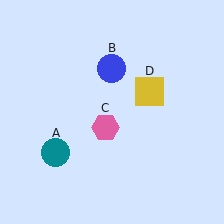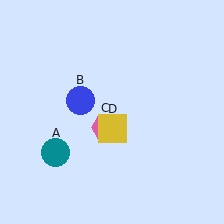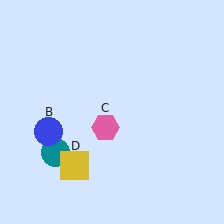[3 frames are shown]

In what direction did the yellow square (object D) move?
The yellow square (object D) moved down and to the left.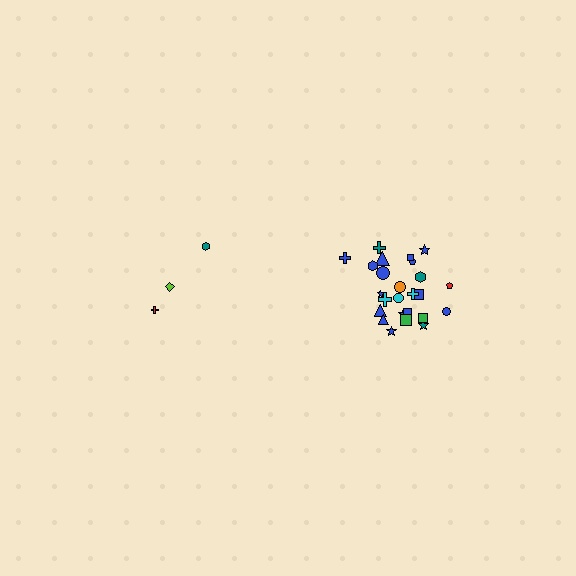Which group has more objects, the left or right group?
The right group.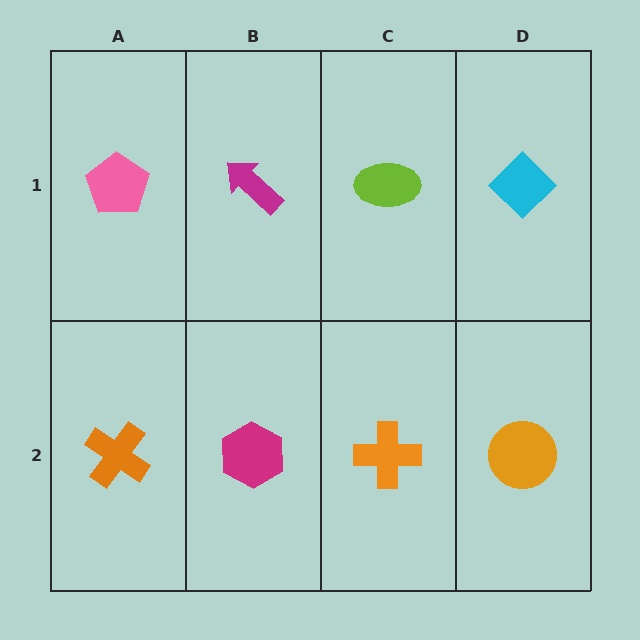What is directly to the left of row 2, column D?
An orange cross.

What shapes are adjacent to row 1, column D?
An orange circle (row 2, column D), a lime ellipse (row 1, column C).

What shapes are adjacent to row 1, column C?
An orange cross (row 2, column C), a magenta arrow (row 1, column B), a cyan diamond (row 1, column D).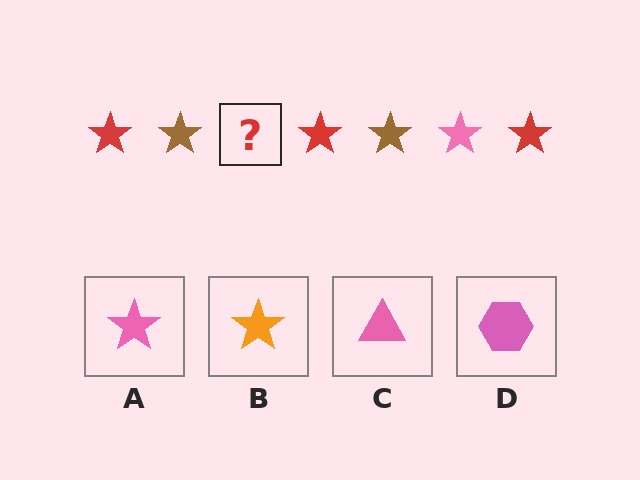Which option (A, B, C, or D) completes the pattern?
A.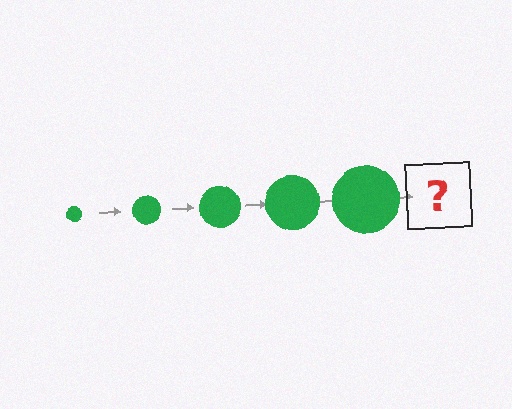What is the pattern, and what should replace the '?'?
The pattern is that the circle gets progressively larger each step. The '?' should be a green circle, larger than the previous one.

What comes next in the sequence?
The next element should be a green circle, larger than the previous one.